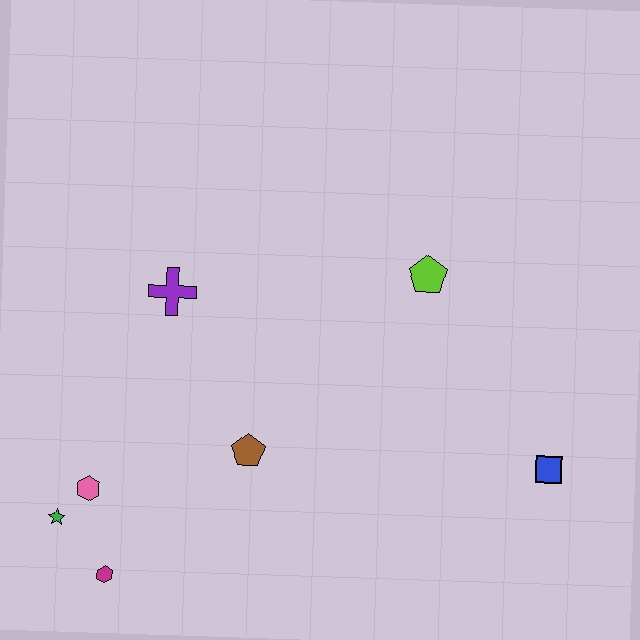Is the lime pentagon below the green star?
No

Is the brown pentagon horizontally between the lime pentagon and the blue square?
No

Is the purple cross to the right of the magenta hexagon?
Yes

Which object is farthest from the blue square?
The green star is farthest from the blue square.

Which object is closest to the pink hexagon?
The green star is closest to the pink hexagon.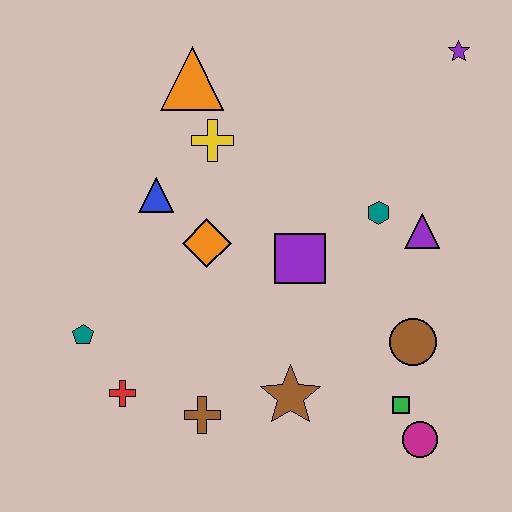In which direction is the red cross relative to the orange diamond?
The red cross is below the orange diamond.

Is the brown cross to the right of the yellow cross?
No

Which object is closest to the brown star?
The brown cross is closest to the brown star.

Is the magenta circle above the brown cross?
No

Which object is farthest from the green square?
The orange triangle is farthest from the green square.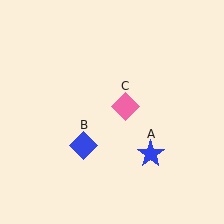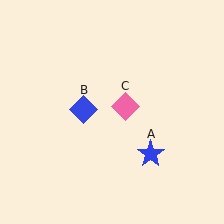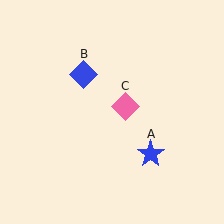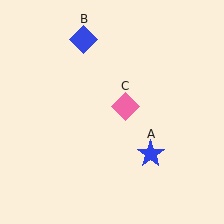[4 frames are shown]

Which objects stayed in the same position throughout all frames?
Blue star (object A) and pink diamond (object C) remained stationary.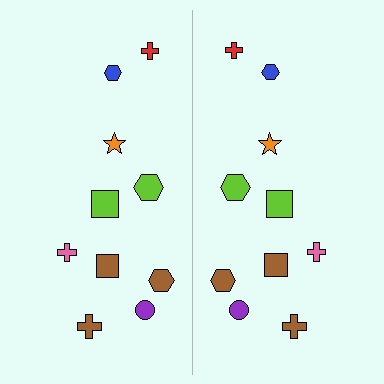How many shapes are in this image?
There are 20 shapes in this image.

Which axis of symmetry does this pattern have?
The pattern has a vertical axis of symmetry running through the center of the image.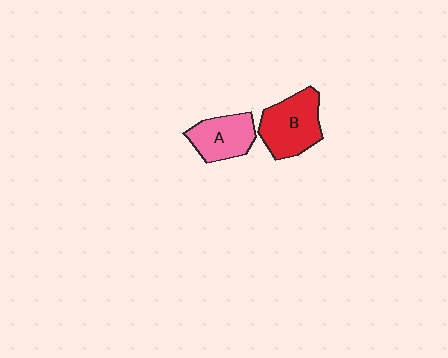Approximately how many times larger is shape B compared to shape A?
Approximately 1.3 times.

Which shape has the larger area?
Shape B (red).